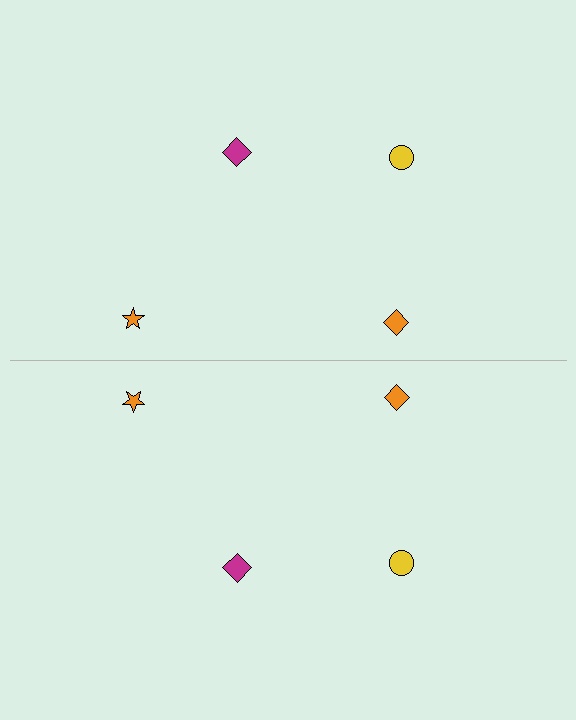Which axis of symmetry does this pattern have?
The pattern has a horizontal axis of symmetry running through the center of the image.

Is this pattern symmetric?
Yes, this pattern has bilateral (reflection) symmetry.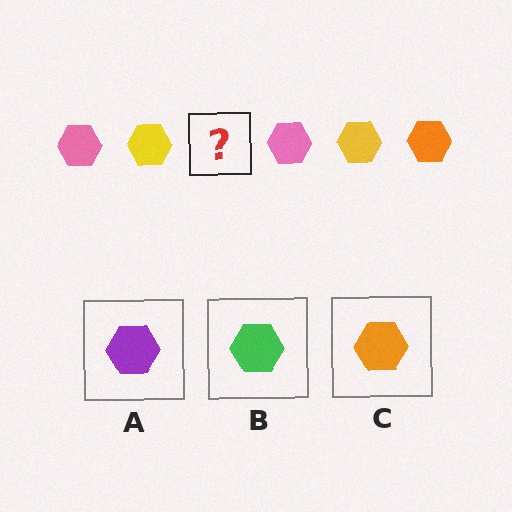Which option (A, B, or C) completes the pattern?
C.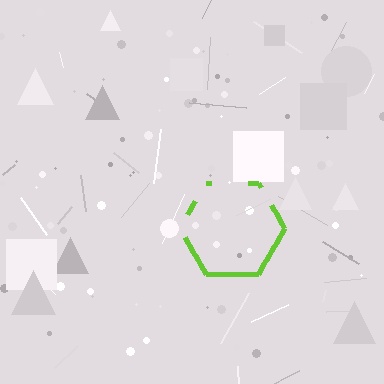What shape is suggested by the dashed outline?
The dashed outline suggests a hexagon.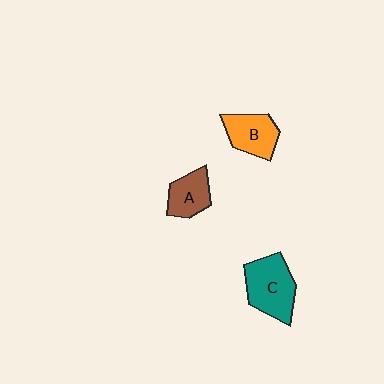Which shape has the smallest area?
Shape A (brown).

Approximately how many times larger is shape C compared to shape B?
Approximately 1.3 times.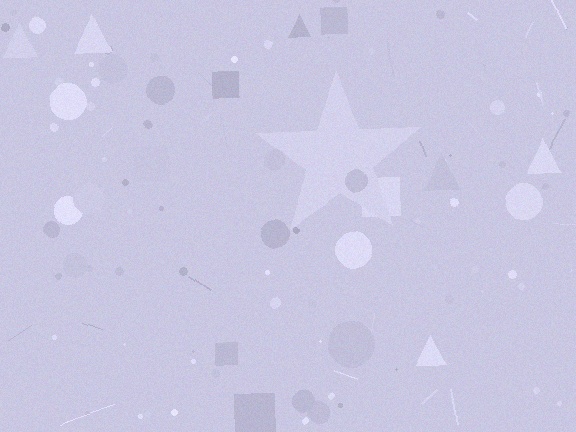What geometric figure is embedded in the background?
A star is embedded in the background.